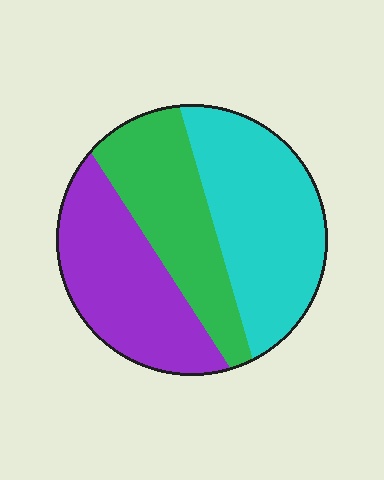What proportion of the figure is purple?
Purple covers roughly 35% of the figure.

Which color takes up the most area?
Cyan, at roughly 40%.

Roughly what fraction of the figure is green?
Green takes up about one quarter (1/4) of the figure.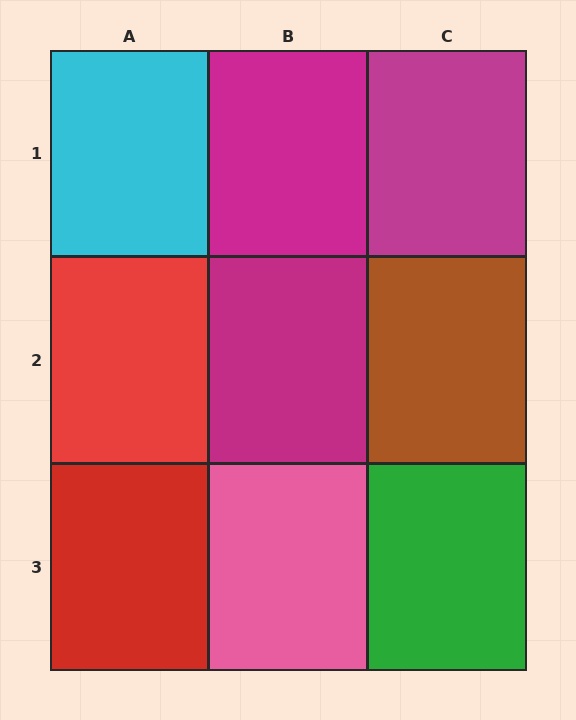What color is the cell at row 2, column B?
Magenta.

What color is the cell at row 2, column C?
Brown.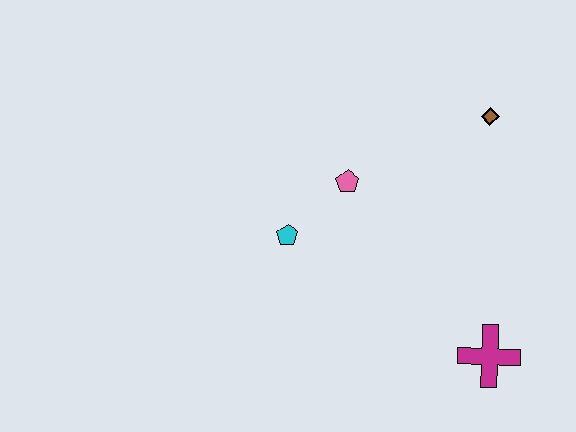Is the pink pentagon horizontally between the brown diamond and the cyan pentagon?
Yes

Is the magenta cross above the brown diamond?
No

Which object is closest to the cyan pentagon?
The pink pentagon is closest to the cyan pentagon.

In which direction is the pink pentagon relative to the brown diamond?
The pink pentagon is to the left of the brown diamond.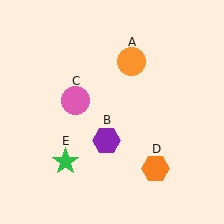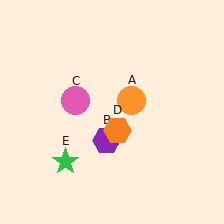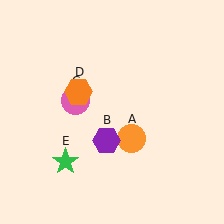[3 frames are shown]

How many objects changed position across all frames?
2 objects changed position: orange circle (object A), orange hexagon (object D).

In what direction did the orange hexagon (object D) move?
The orange hexagon (object D) moved up and to the left.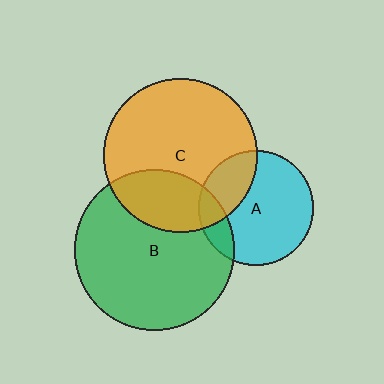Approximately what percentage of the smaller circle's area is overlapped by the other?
Approximately 15%.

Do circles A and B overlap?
Yes.